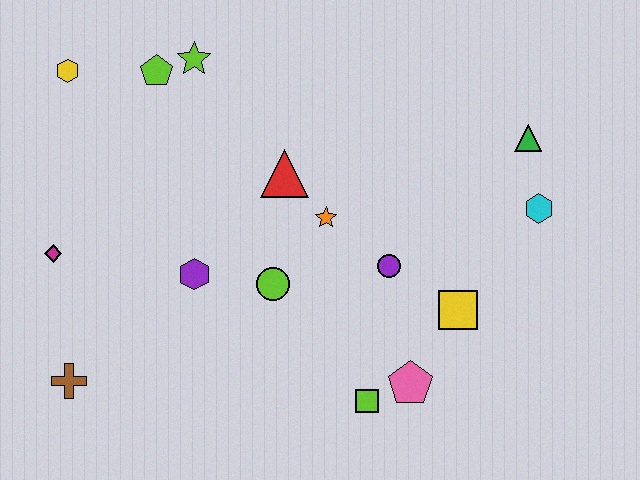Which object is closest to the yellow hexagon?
The lime pentagon is closest to the yellow hexagon.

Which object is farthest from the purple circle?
The yellow hexagon is farthest from the purple circle.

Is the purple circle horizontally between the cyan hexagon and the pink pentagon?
No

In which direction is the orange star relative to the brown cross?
The orange star is to the right of the brown cross.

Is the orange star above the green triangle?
No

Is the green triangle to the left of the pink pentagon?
No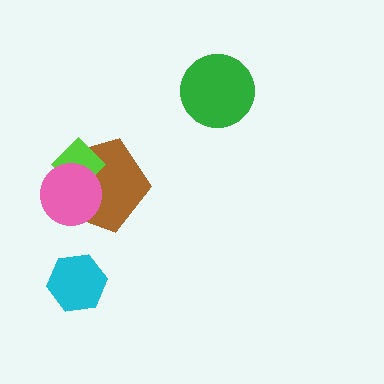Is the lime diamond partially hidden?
Yes, it is partially covered by another shape.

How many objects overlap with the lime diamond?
2 objects overlap with the lime diamond.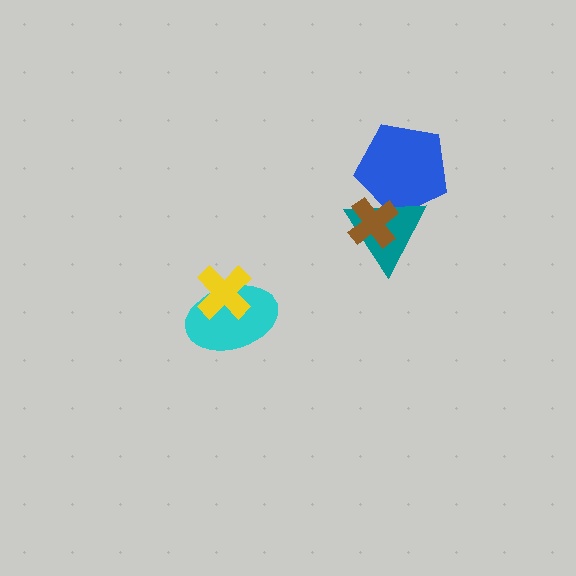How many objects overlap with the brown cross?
2 objects overlap with the brown cross.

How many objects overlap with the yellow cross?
1 object overlaps with the yellow cross.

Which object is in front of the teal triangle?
The brown cross is in front of the teal triangle.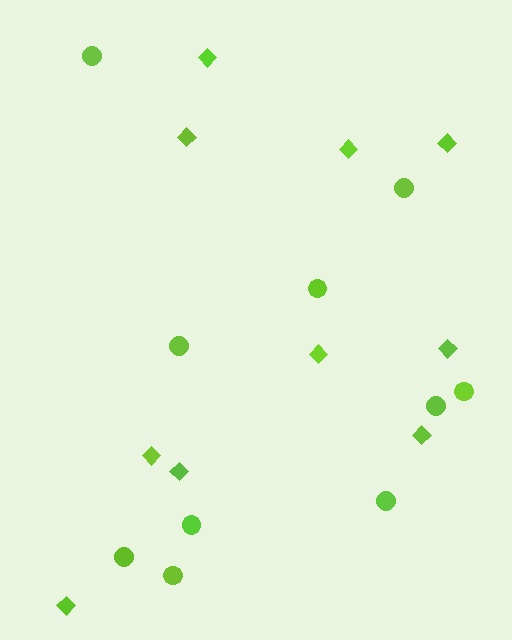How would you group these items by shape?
There are 2 groups: one group of diamonds (10) and one group of circles (10).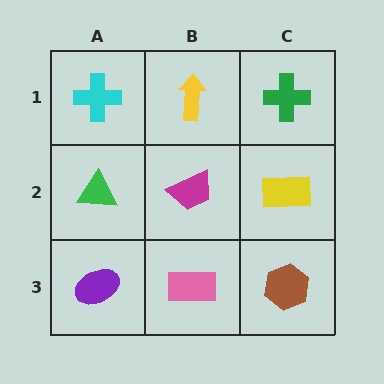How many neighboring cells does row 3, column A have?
2.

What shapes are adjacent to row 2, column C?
A green cross (row 1, column C), a brown hexagon (row 3, column C), a magenta trapezoid (row 2, column B).